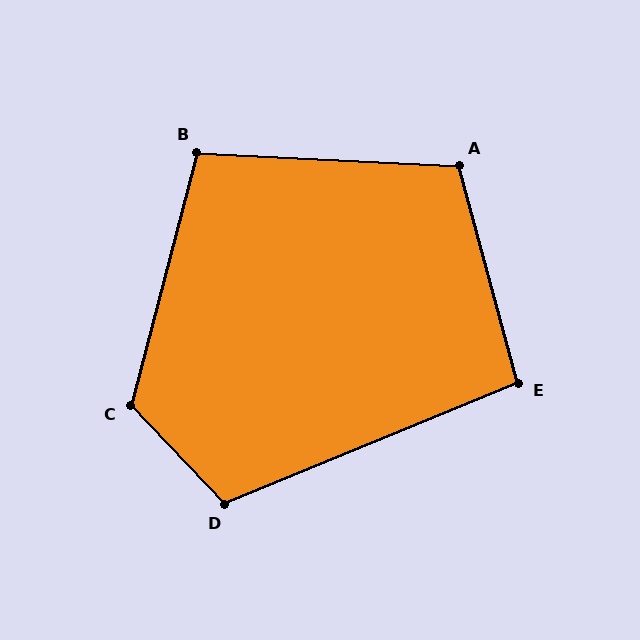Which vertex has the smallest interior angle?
E, at approximately 97 degrees.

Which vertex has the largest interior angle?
C, at approximately 122 degrees.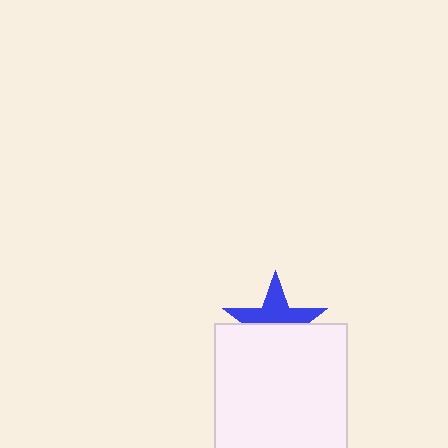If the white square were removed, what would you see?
You would see the complete blue star.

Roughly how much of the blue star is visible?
About half of it is visible (roughly 51%).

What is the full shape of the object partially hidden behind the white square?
The partially hidden object is a blue star.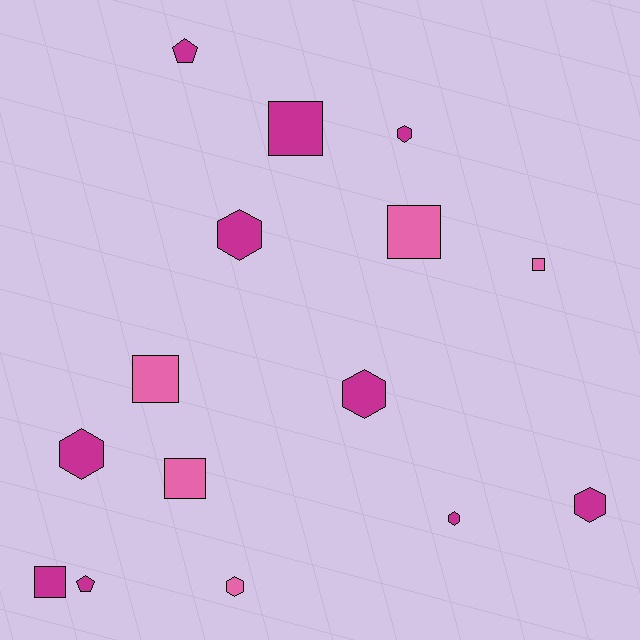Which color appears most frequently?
Magenta, with 10 objects.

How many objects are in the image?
There are 15 objects.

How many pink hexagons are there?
There is 1 pink hexagon.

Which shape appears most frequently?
Hexagon, with 7 objects.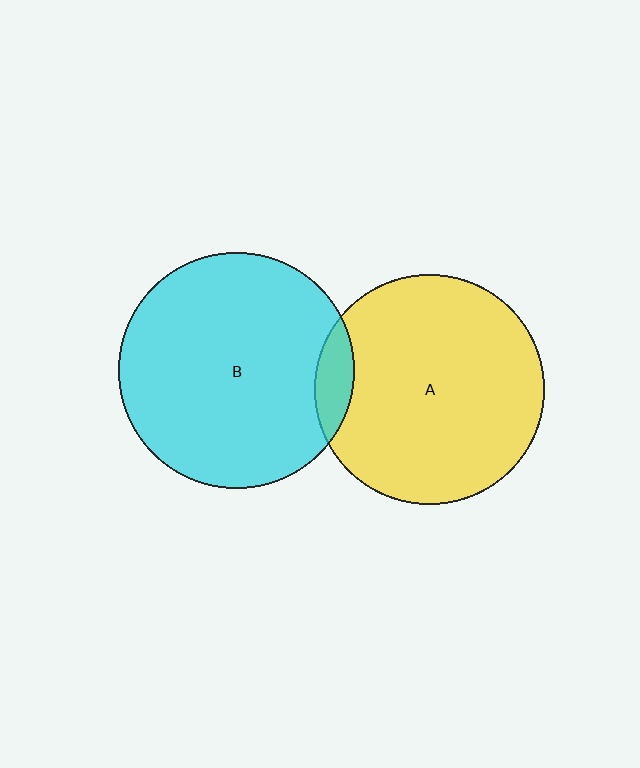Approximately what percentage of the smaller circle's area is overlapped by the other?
Approximately 10%.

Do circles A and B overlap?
Yes.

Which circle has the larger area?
Circle B (cyan).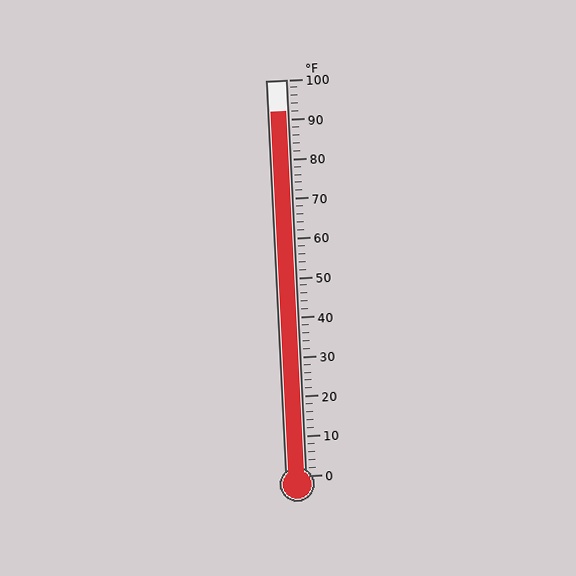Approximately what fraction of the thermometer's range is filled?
The thermometer is filled to approximately 90% of its range.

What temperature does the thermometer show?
The thermometer shows approximately 92°F.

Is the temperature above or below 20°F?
The temperature is above 20°F.